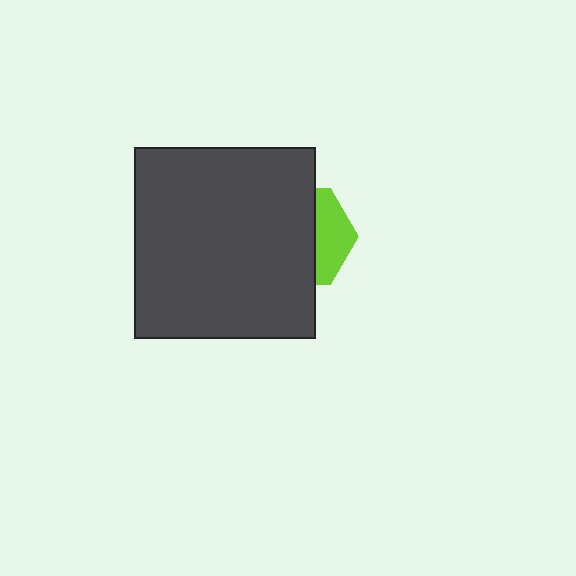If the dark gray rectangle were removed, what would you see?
You would see the complete lime hexagon.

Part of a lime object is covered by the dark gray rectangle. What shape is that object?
It is a hexagon.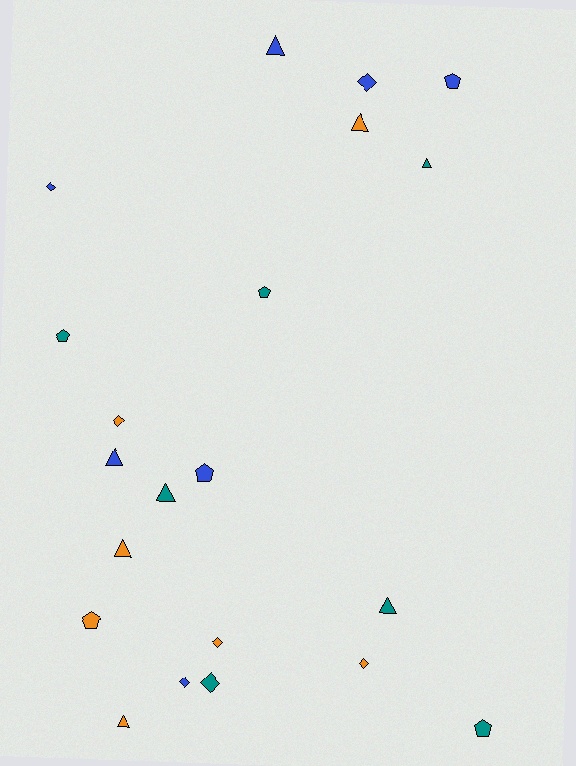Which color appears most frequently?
Teal, with 7 objects.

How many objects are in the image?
There are 21 objects.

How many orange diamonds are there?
There are 3 orange diamonds.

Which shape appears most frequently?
Triangle, with 8 objects.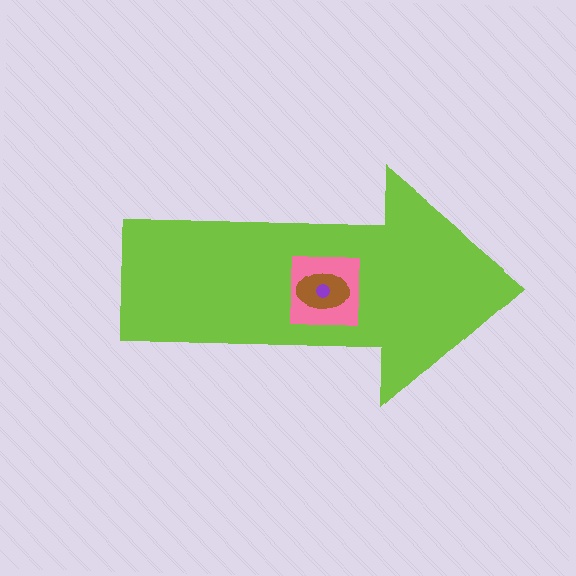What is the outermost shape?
The lime arrow.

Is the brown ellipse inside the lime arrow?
Yes.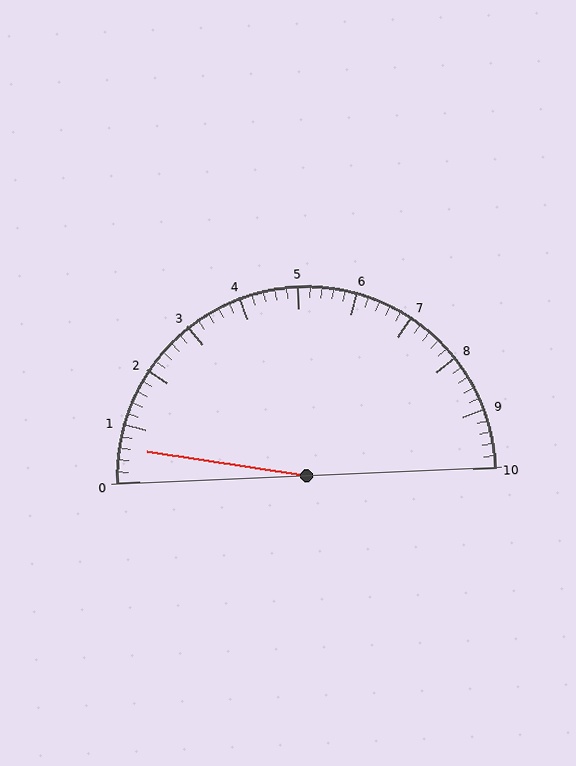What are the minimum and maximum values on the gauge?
The gauge ranges from 0 to 10.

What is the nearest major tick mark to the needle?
The nearest major tick mark is 1.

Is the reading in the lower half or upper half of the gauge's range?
The reading is in the lower half of the range (0 to 10).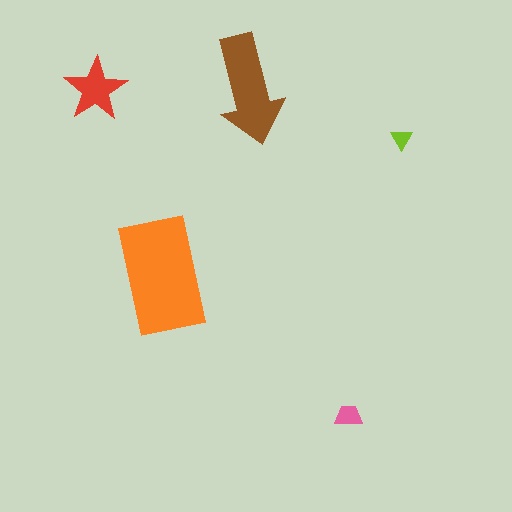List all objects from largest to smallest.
The orange rectangle, the brown arrow, the red star, the pink trapezoid, the lime triangle.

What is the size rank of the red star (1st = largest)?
3rd.